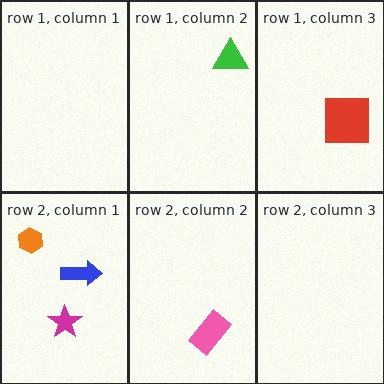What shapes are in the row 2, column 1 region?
The orange hexagon, the blue arrow, the magenta star.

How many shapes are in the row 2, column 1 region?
3.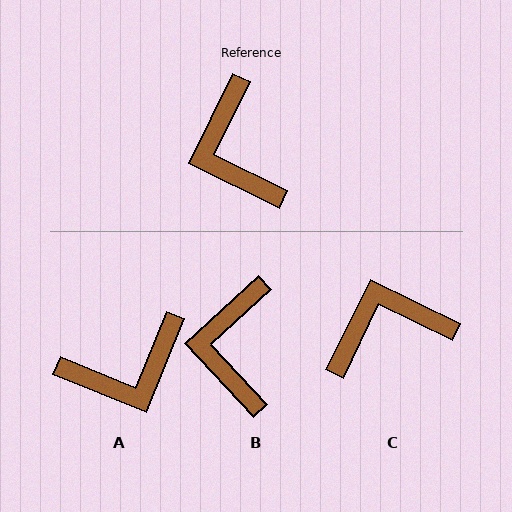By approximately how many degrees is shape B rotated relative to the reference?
Approximately 21 degrees clockwise.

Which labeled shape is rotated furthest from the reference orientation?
A, about 94 degrees away.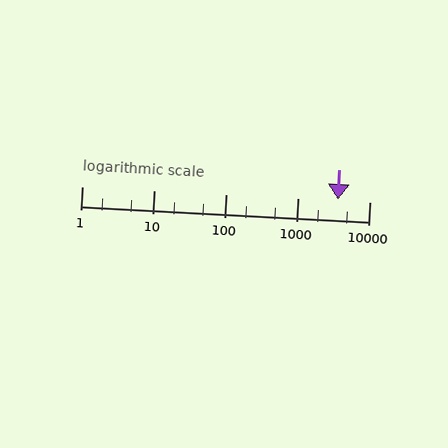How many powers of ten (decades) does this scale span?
The scale spans 4 decades, from 1 to 10000.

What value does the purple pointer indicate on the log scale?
The pointer indicates approximately 3600.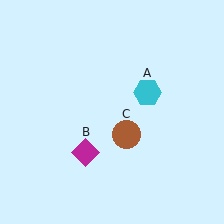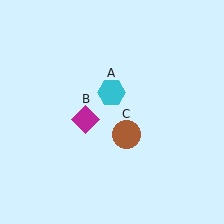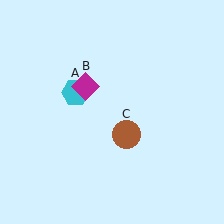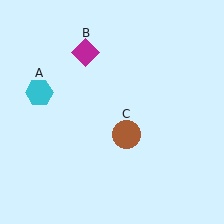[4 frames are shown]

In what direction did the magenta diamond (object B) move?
The magenta diamond (object B) moved up.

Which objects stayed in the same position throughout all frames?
Brown circle (object C) remained stationary.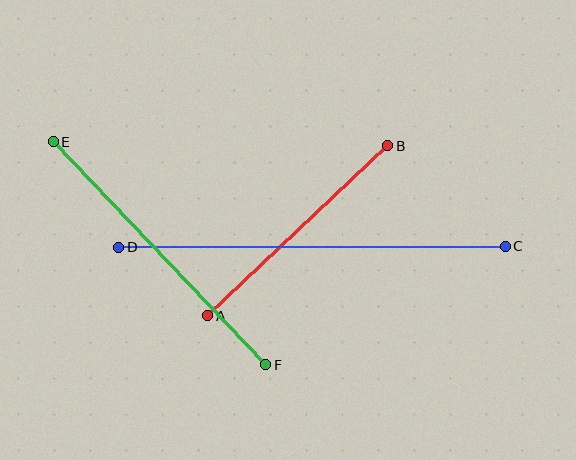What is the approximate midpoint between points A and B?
The midpoint is at approximately (298, 231) pixels.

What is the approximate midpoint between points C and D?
The midpoint is at approximately (312, 247) pixels.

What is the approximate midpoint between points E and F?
The midpoint is at approximately (160, 253) pixels.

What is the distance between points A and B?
The distance is approximately 247 pixels.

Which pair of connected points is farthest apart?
Points C and D are farthest apart.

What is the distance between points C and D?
The distance is approximately 387 pixels.